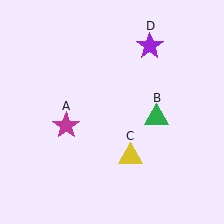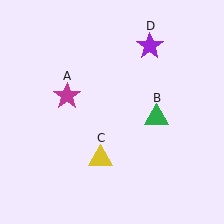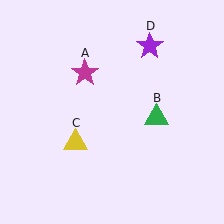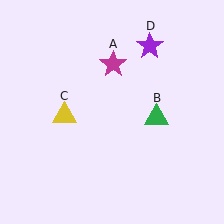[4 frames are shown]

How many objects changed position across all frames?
2 objects changed position: magenta star (object A), yellow triangle (object C).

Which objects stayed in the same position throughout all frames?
Green triangle (object B) and purple star (object D) remained stationary.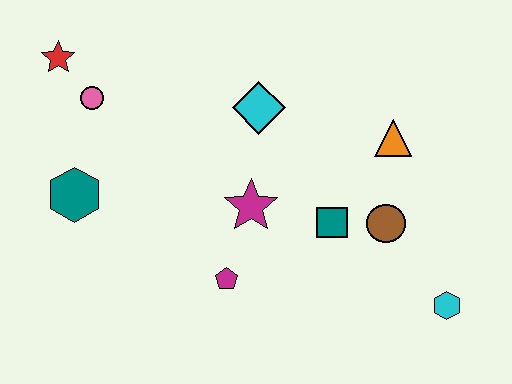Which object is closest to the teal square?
The brown circle is closest to the teal square.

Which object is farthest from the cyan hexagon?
The red star is farthest from the cyan hexagon.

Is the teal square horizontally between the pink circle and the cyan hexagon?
Yes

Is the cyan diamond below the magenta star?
No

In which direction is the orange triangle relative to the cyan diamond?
The orange triangle is to the right of the cyan diamond.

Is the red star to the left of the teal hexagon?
Yes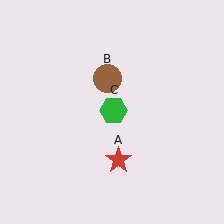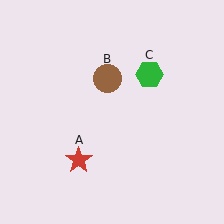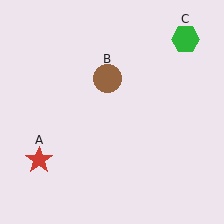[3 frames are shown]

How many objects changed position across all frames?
2 objects changed position: red star (object A), green hexagon (object C).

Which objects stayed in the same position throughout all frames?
Brown circle (object B) remained stationary.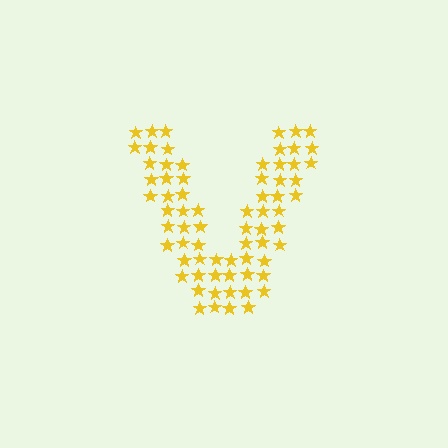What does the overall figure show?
The overall figure shows the letter V.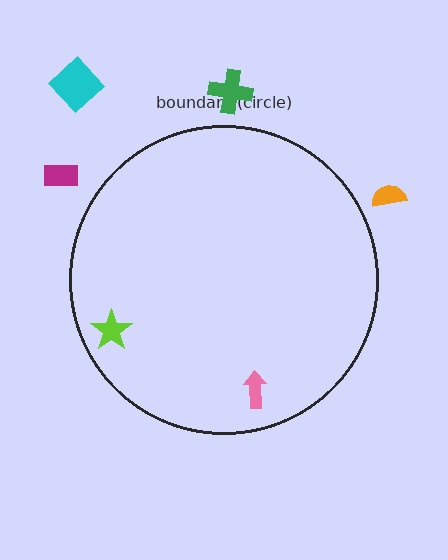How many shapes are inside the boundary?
2 inside, 4 outside.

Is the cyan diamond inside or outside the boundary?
Outside.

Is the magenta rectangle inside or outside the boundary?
Outside.